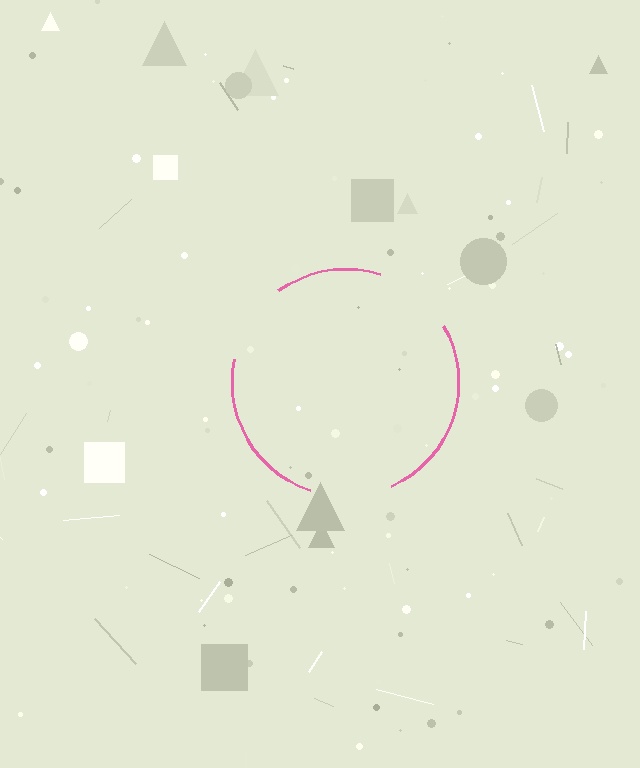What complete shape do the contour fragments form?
The contour fragments form a circle.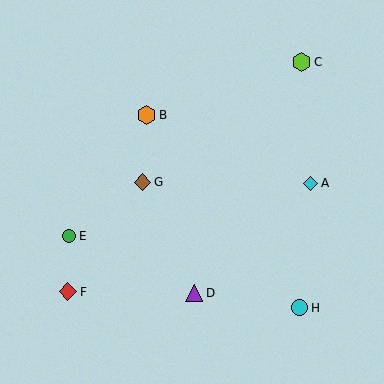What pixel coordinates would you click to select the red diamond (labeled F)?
Click at (68, 292) to select the red diamond F.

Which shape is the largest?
The orange hexagon (labeled B) is the largest.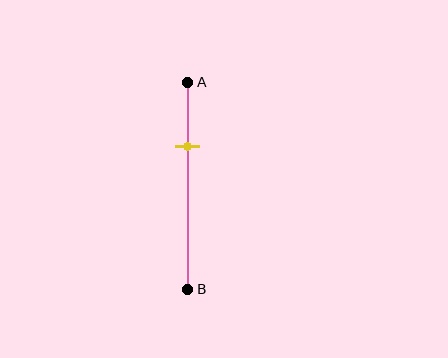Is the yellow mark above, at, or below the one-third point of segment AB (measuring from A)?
The yellow mark is approximately at the one-third point of segment AB.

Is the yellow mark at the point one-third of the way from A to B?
Yes, the mark is approximately at the one-third point.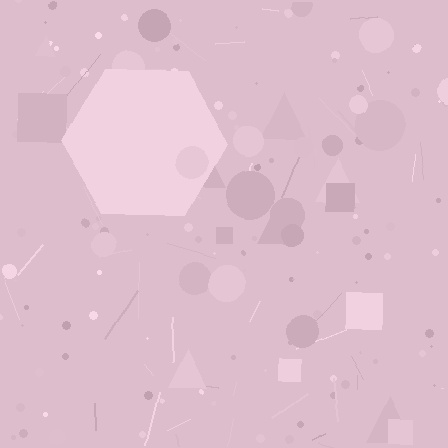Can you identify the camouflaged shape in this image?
The camouflaged shape is a hexagon.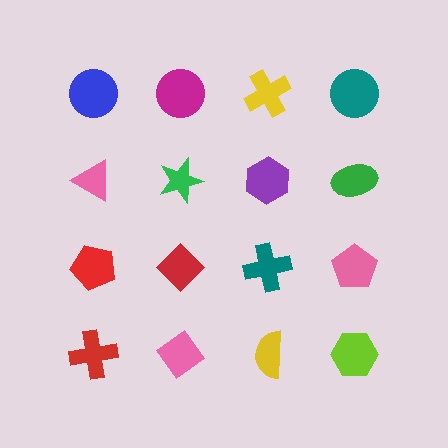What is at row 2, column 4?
A green ellipse.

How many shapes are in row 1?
4 shapes.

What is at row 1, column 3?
A yellow cross.